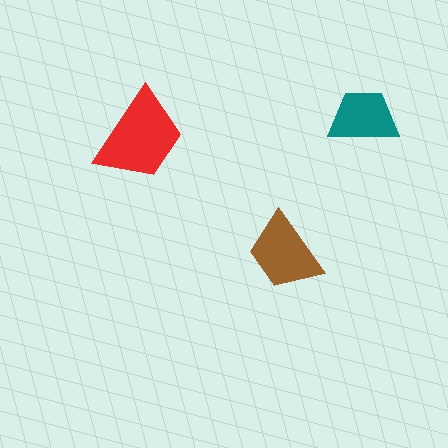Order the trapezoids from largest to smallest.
the red one, the brown one, the teal one.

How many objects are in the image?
There are 3 objects in the image.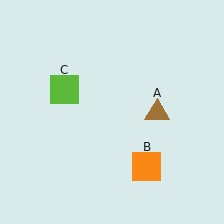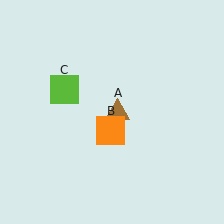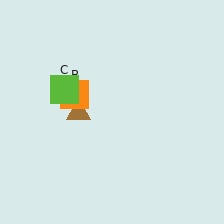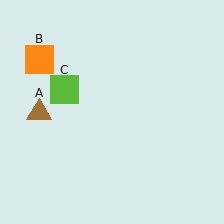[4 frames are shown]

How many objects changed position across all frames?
2 objects changed position: brown triangle (object A), orange square (object B).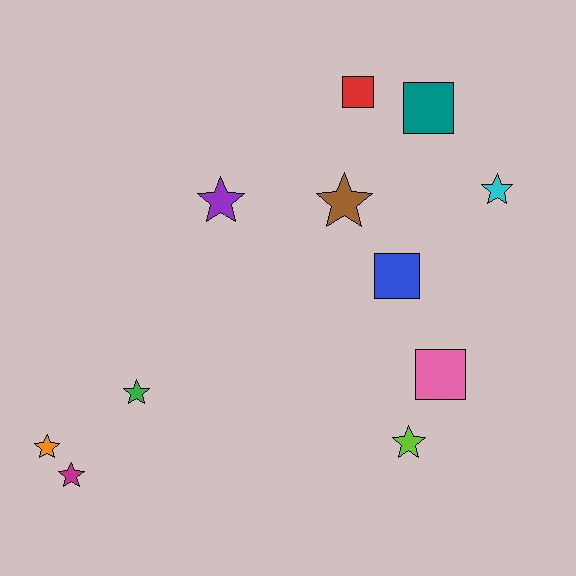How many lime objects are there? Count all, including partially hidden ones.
There is 1 lime object.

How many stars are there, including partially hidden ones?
There are 7 stars.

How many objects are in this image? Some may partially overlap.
There are 11 objects.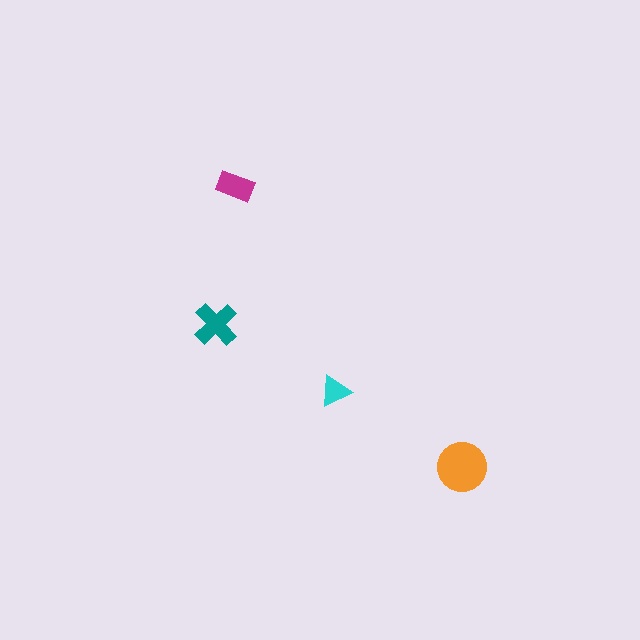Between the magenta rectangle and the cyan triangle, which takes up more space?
The magenta rectangle.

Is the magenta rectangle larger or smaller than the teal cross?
Smaller.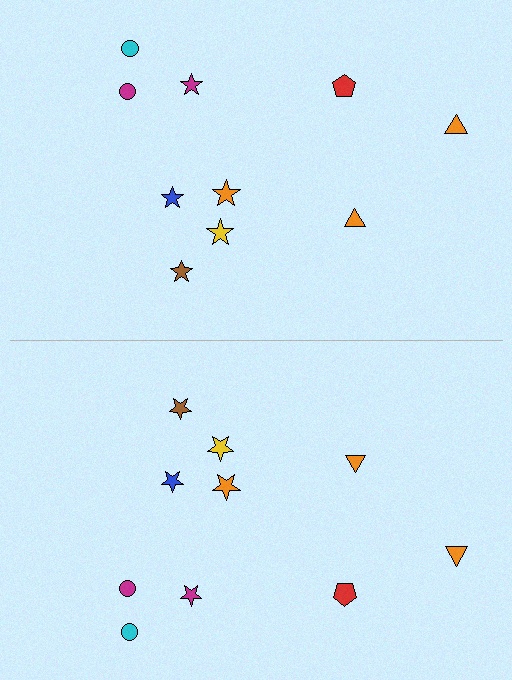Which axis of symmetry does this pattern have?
The pattern has a horizontal axis of symmetry running through the center of the image.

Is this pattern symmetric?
Yes, this pattern has bilateral (reflection) symmetry.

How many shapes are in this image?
There are 20 shapes in this image.